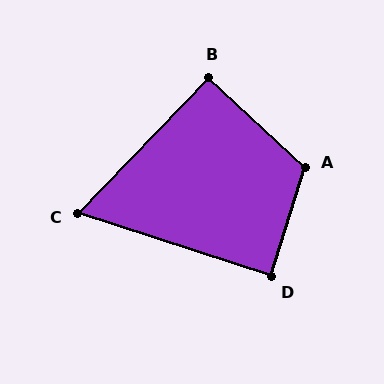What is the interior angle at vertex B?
Approximately 91 degrees (approximately right).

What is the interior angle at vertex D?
Approximately 89 degrees (approximately right).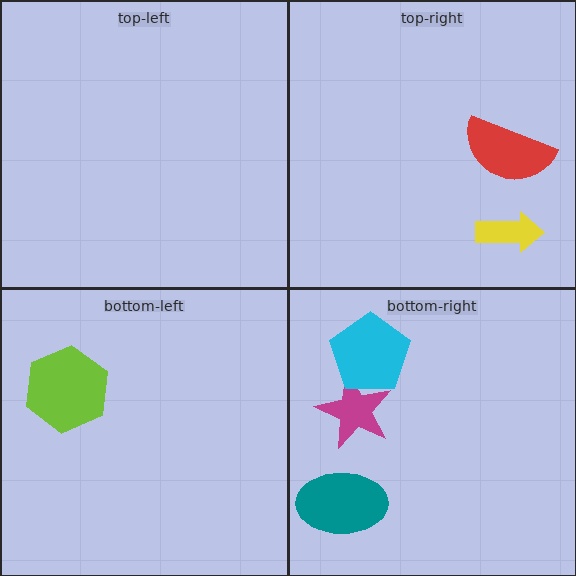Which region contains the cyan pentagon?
The bottom-right region.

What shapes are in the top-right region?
The yellow arrow, the red semicircle.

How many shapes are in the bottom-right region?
3.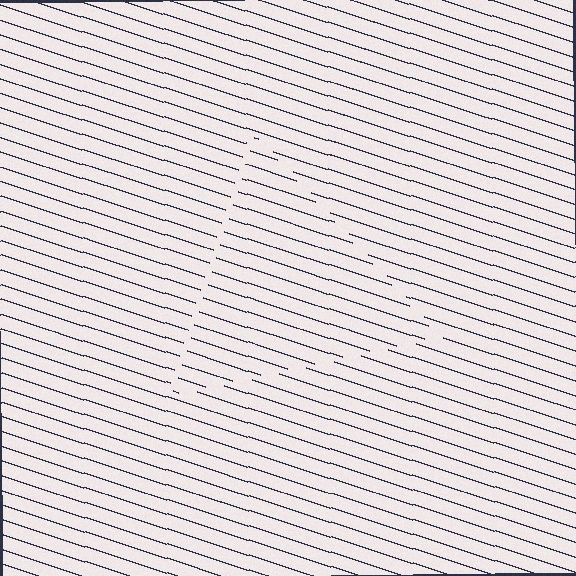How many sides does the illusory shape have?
3 sides — the line-ends trace a triangle.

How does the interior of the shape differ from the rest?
The interior of the shape contains the same grating, shifted by half a period — the contour is defined by the phase discontinuity where line-ends from the inner and outer gratings abut.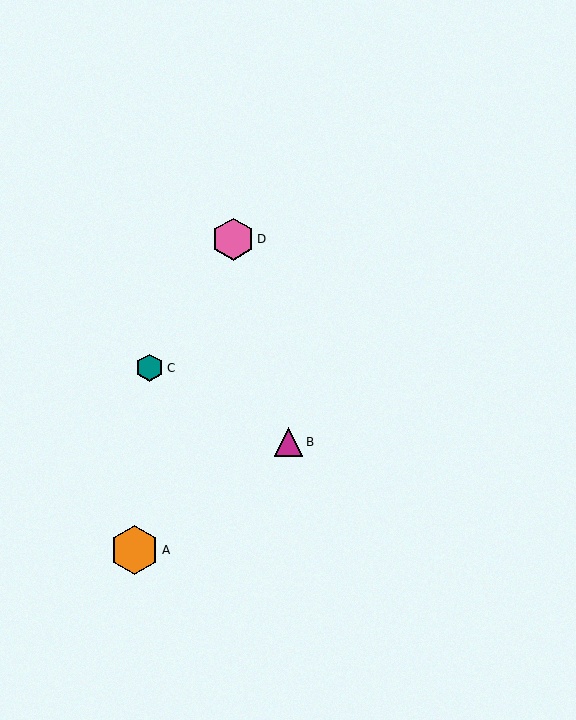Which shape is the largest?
The orange hexagon (labeled A) is the largest.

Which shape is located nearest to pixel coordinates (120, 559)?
The orange hexagon (labeled A) at (134, 550) is nearest to that location.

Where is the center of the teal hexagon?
The center of the teal hexagon is at (150, 368).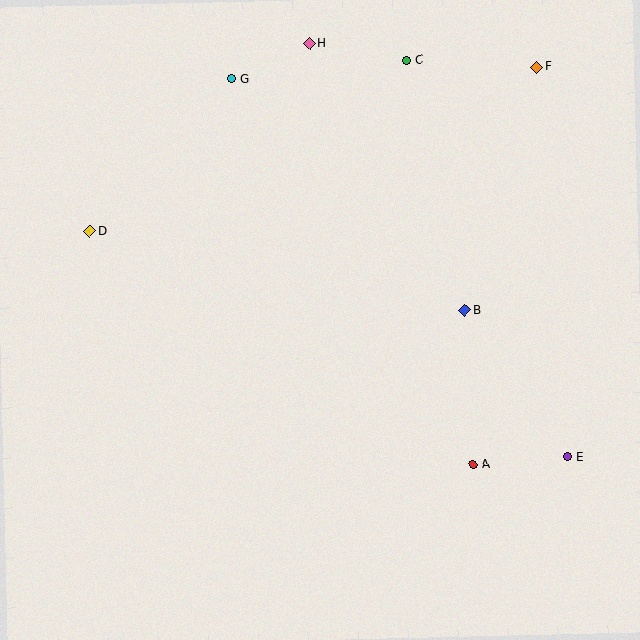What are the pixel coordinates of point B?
Point B is at (465, 310).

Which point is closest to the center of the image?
Point B at (465, 310) is closest to the center.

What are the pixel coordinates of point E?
Point E is at (568, 457).